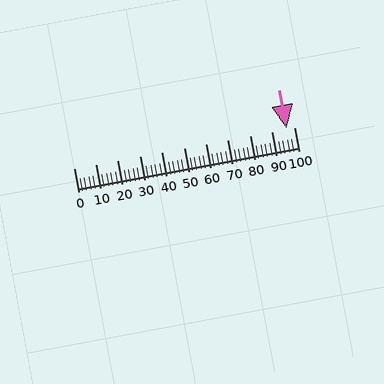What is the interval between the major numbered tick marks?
The major tick marks are spaced 10 units apart.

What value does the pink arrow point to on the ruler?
The pink arrow points to approximately 97.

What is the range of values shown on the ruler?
The ruler shows values from 0 to 100.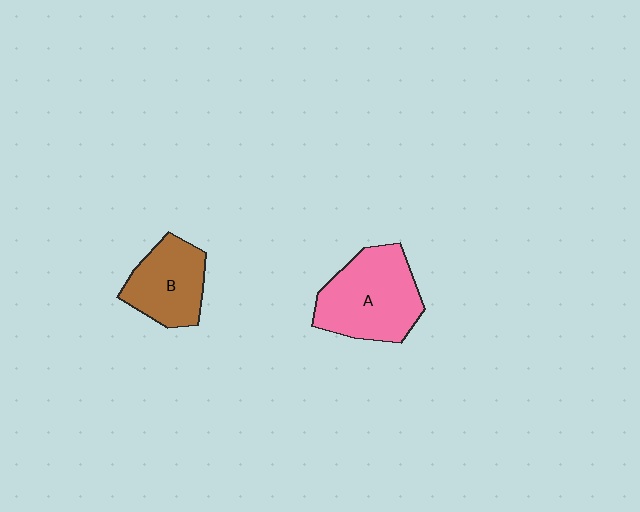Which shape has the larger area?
Shape A (pink).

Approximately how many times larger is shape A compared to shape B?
Approximately 1.4 times.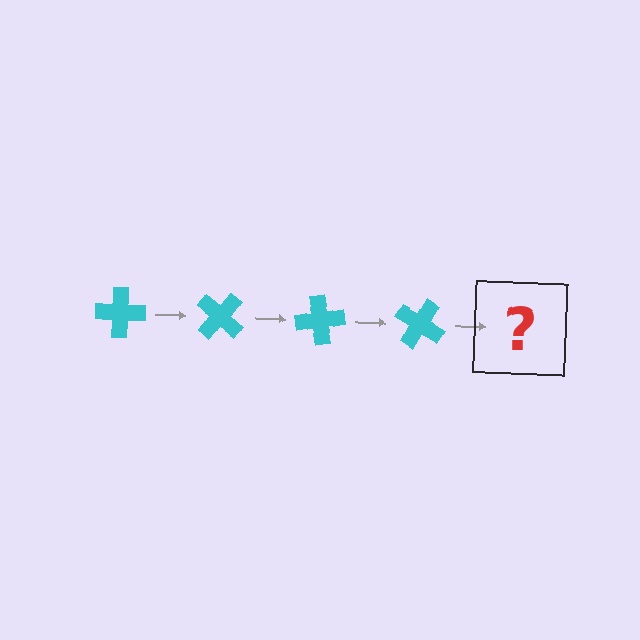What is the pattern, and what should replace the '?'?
The pattern is that the cross rotates 40 degrees each step. The '?' should be a cyan cross rotated 160 degrees.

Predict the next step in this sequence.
The next step is a cyan cross rotated 160 degrees.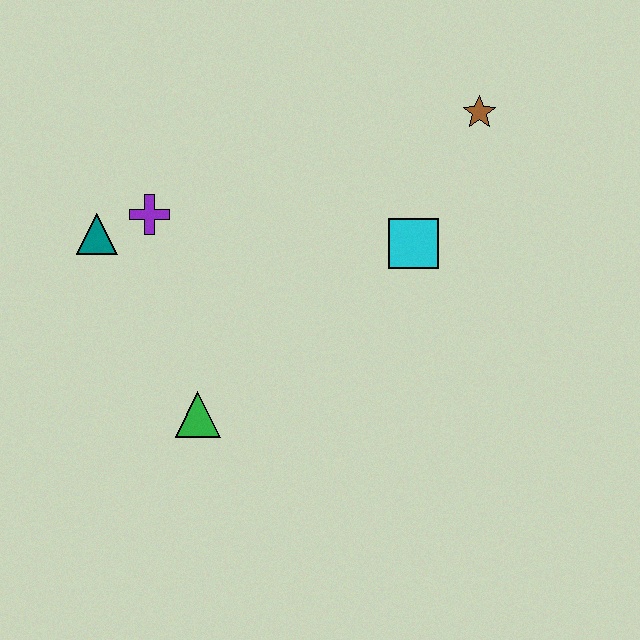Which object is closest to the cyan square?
The brown star is closest to the cyan square.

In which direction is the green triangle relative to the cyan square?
The green triangle is to the left of the cyan square.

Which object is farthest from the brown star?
The green triangle is farthest from the brown star.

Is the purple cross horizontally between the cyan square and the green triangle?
No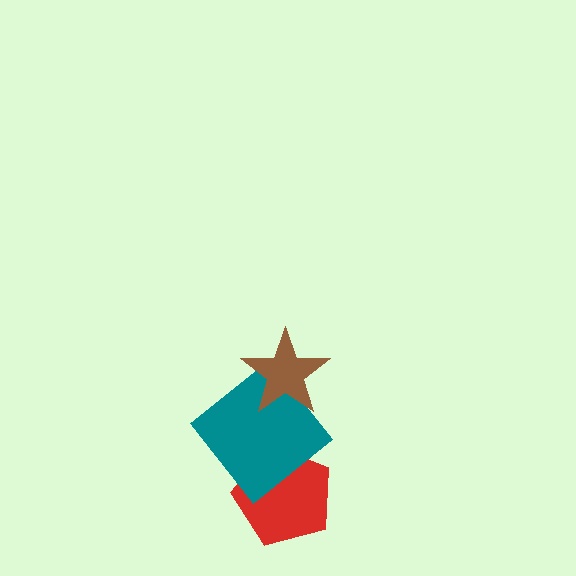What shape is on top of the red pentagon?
The teal diamond is on top of the red pentagon.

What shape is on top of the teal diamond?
The brown star is on top of the teal diamond.